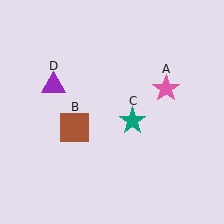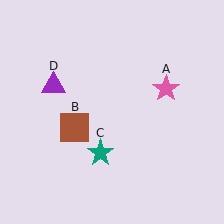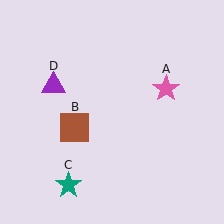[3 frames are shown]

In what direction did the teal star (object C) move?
The teal star (object C) moved down and to the left.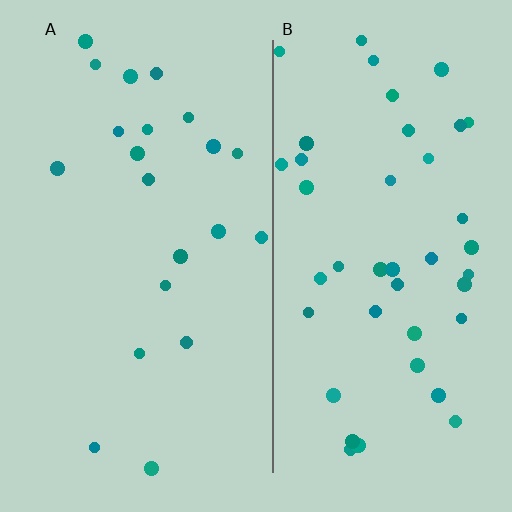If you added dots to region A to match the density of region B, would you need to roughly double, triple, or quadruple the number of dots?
Approximately double.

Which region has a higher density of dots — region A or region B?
B (the right).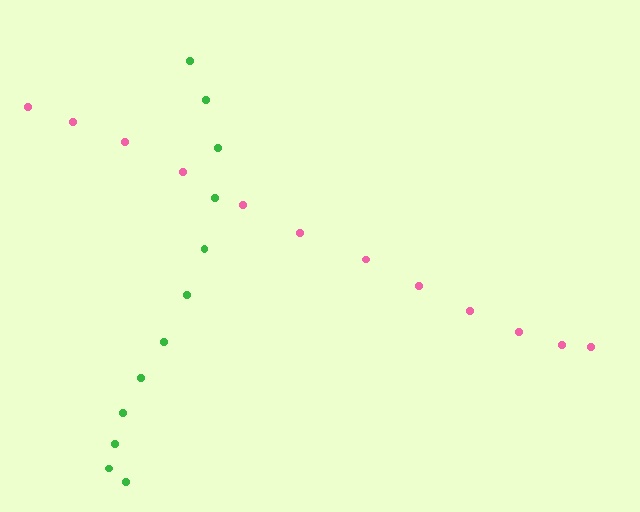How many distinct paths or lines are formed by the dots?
There are 2 distinct paths.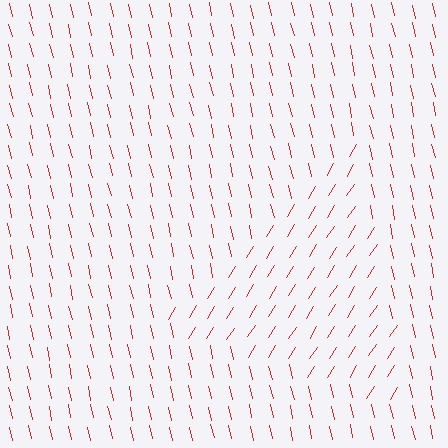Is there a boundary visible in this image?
Yes, there is a texture boundary formed by a change in line orientation.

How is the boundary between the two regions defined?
The boundary is defined purely by a change in line orientation (approximately 45 degrees difference). All lines are the same color and thickness.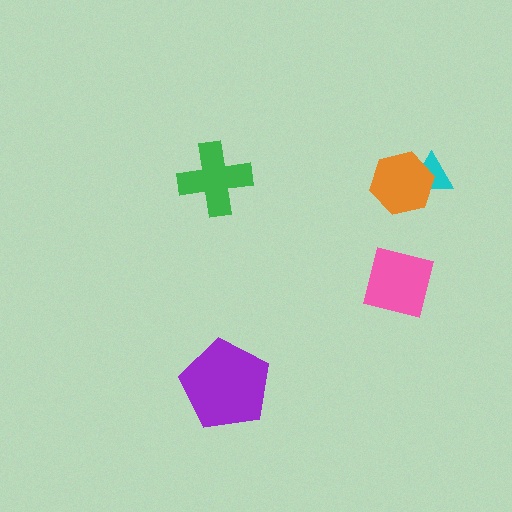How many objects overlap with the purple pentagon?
0 objects overlap with the purple pentagon.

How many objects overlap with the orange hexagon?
1 object overlaps with the orange hexagon.